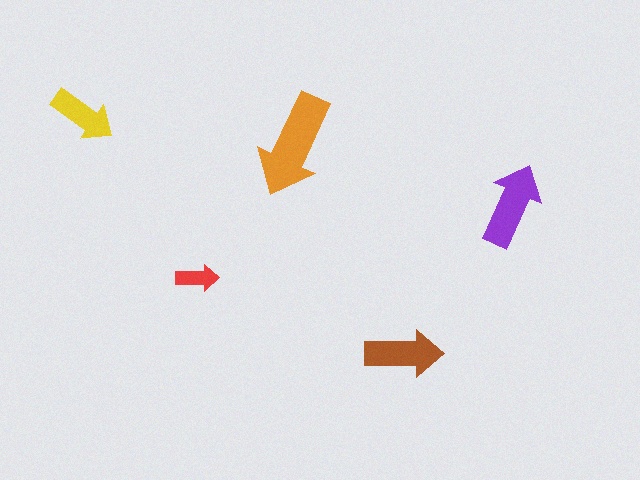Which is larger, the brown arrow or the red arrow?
The brown one.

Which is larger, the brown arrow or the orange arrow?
The orange one.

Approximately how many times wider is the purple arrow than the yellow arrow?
About 1.5 times wider.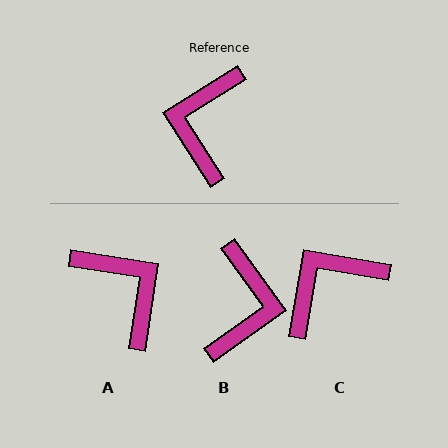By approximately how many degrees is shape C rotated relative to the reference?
Approximately 42 degrees clockwise.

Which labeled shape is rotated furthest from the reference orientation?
B, about 177 degrees away.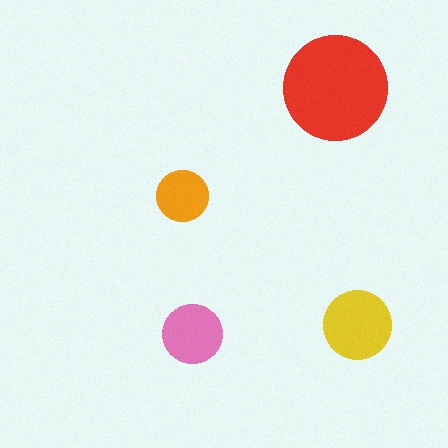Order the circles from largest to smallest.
the red one, the yellow one, the pink one, the orange one.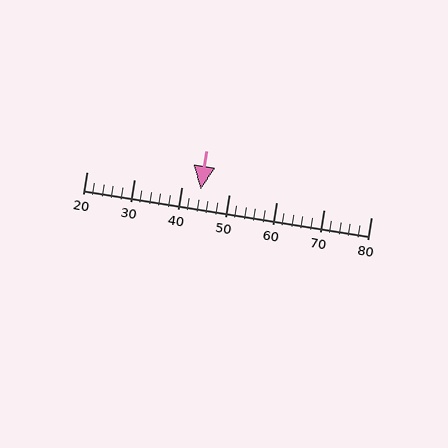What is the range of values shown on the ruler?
The ruler shows values from 20 to 80.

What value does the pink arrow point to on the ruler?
The pink arrow points to approximately 44.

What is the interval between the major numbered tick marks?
The major tick marks are spaced 10 units apart.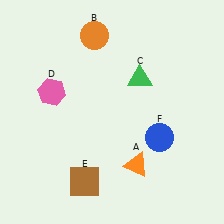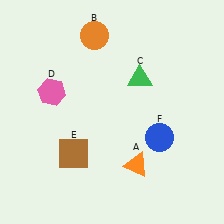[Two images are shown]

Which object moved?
The brown square (E) moved up.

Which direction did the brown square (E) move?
The brown square (E) moved up.